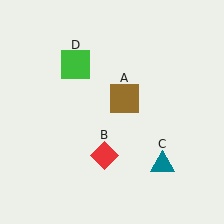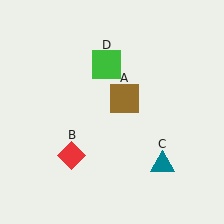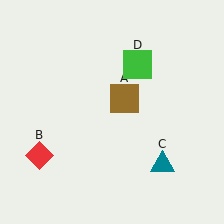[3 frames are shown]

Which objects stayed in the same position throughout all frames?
Brown square (object A) and teal triangle (object C) remained stationary.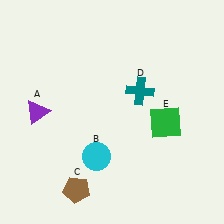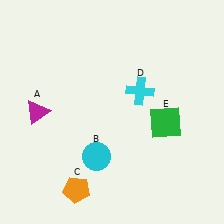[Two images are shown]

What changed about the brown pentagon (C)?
In Image 1, C is brown. In Image 2, it changed to orange.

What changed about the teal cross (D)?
In Image 1, D is teal. In Image 2, it changed to cyan.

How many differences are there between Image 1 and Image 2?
There are 3 differences between the two images.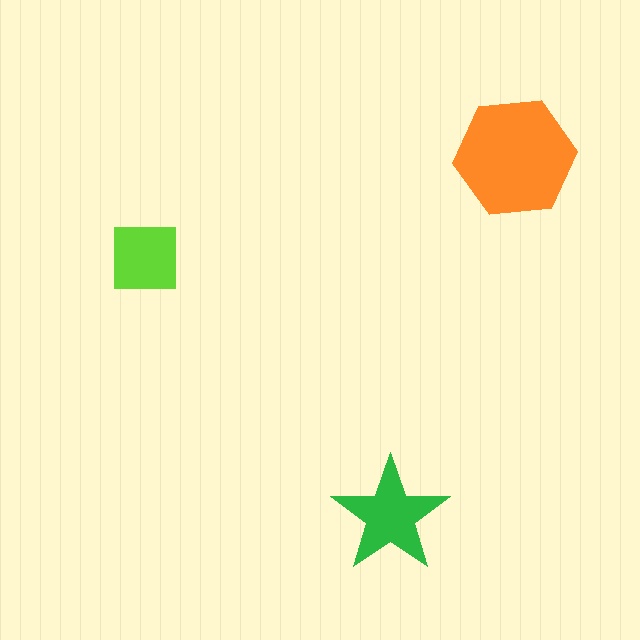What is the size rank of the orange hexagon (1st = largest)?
1st.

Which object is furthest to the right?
The orange hexagon is rightmost.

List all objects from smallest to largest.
The lime square, the green star, the orange hexagon.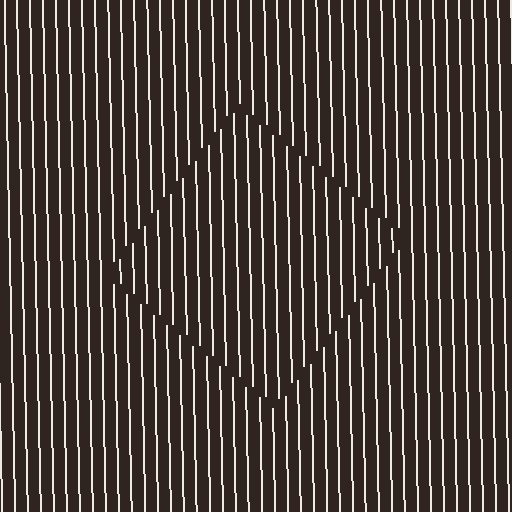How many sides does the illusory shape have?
4 sides — the line-ends trace a square.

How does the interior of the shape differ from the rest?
The interior of the shape contains the same grating, shifted by half a period — the contour is defined by the phase discontinuity where line-ends from the inner and outer gratings abut.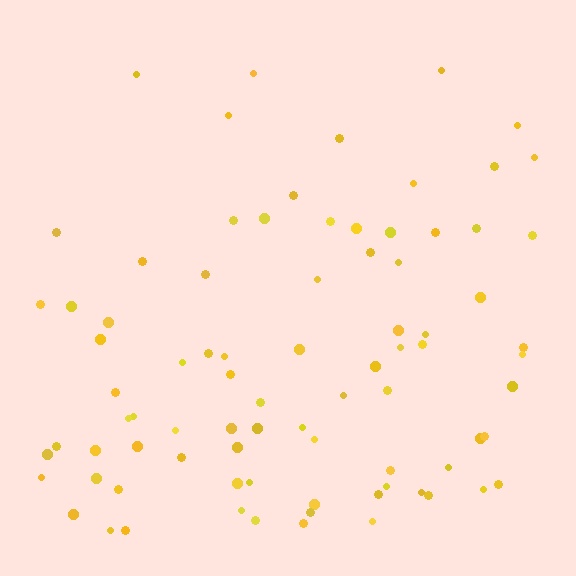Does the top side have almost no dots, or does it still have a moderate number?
Still a moderate number, just noticeably fewer than the bottom.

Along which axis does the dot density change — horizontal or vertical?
Vertical.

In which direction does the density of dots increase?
From top to bottom, with the bottom side densest.